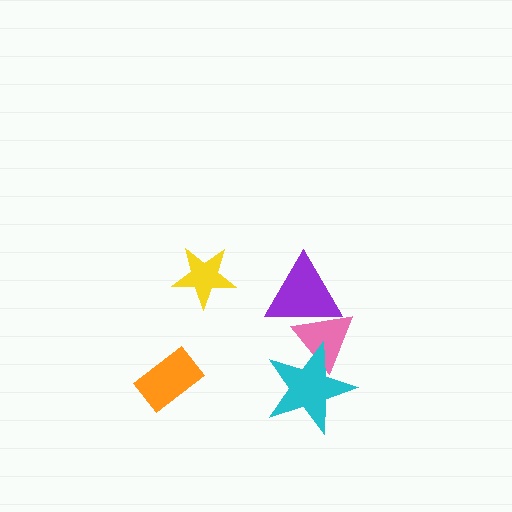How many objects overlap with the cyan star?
1 object overlaps with the cyan star.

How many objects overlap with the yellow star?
0 objects overlap with the yellow star.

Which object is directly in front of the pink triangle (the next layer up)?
The cyan star is directly in front of the pink triangle.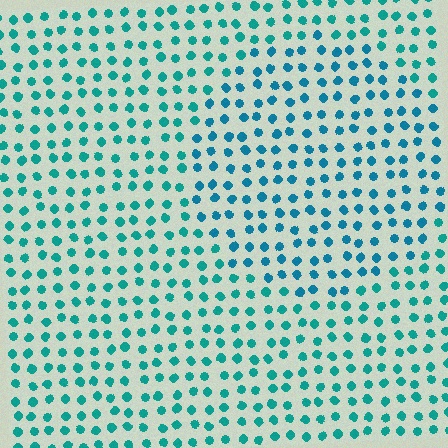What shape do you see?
I see a circle.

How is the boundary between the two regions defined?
The boundary is defined purely by a slight shift in hue (about 20 degrees). Spacing, size, and orientation are identical on both sides.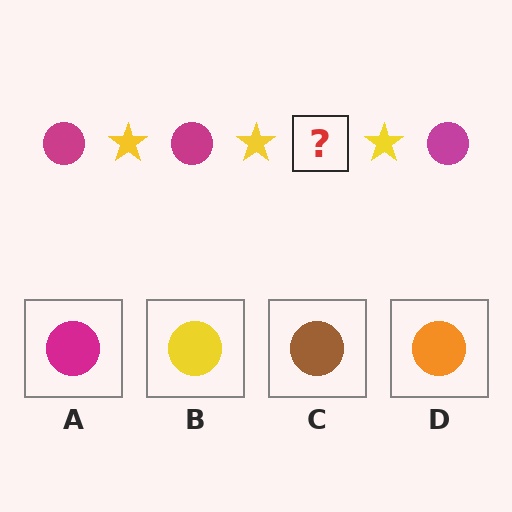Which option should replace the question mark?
Option A.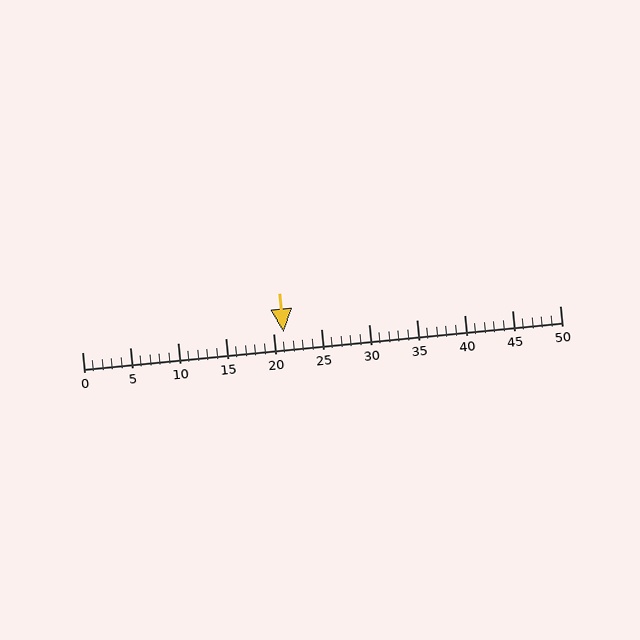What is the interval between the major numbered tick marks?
The major tick marks are spaced 5 units apart.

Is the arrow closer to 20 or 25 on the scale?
The arrow is closer to 20.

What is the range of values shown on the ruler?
The ruler shows values from 0 to 50.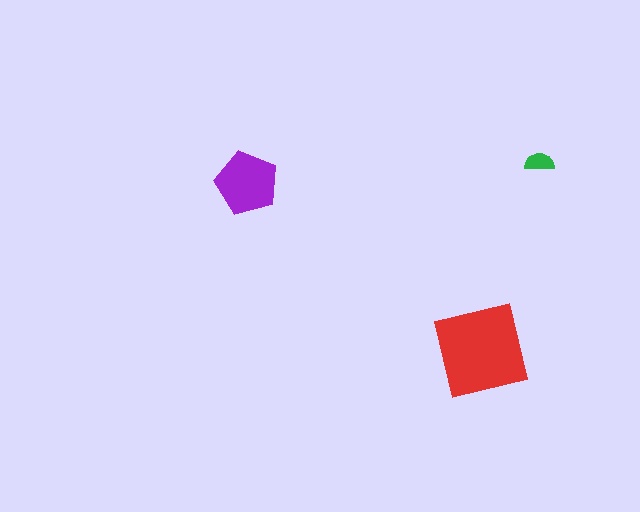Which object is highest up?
The green semicircle is topmost.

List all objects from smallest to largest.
The green semicircle, the purple pentagon, the red square.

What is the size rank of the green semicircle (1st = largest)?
3rd.